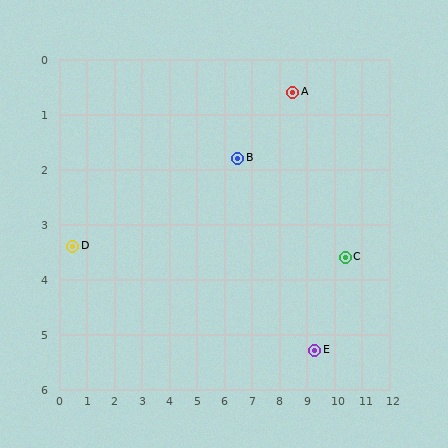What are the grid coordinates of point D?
Point D is at approximately (0.5, 3.4).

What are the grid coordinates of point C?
Point C is at approximately (10.4, 3.6).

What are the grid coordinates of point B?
Point B is at approximately (6.5, 1.8).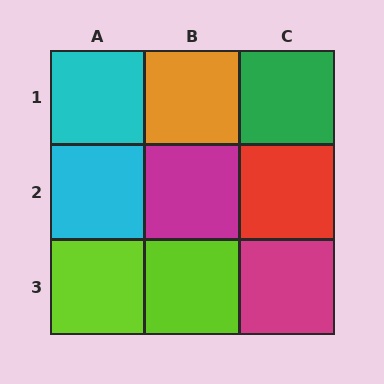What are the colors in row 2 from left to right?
Cyan, magenta, red.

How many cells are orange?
1 cell is orange.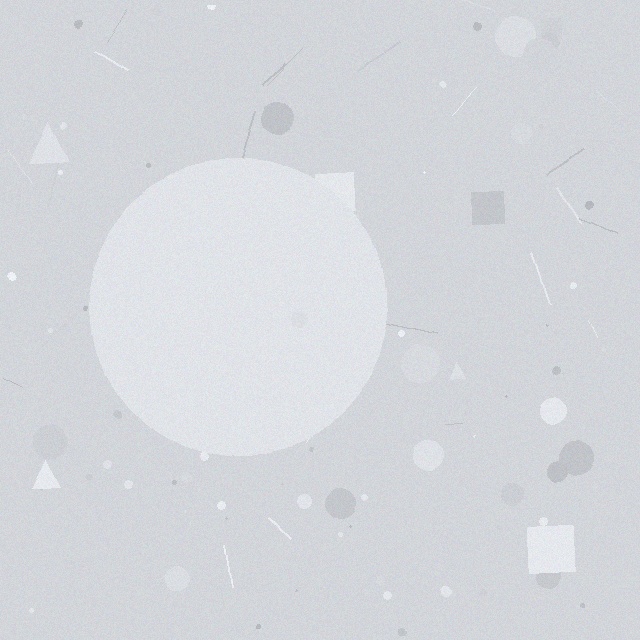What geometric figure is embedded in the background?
A circle is embedded in the background.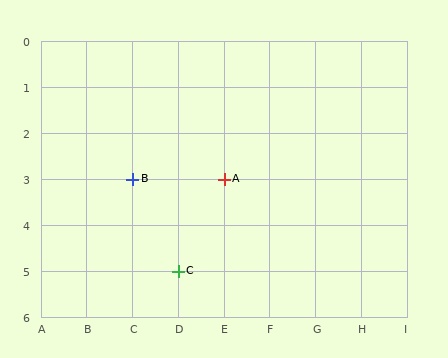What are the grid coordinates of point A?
Point A is at grid coordinates (E, 3).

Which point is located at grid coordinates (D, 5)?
Point C is at (D, 5).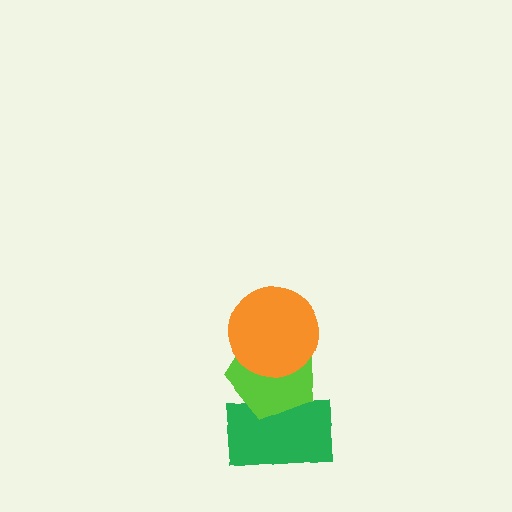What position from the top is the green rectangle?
The green rectangle is 3rd from the top.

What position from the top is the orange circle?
The orange circle is 1st from the top.